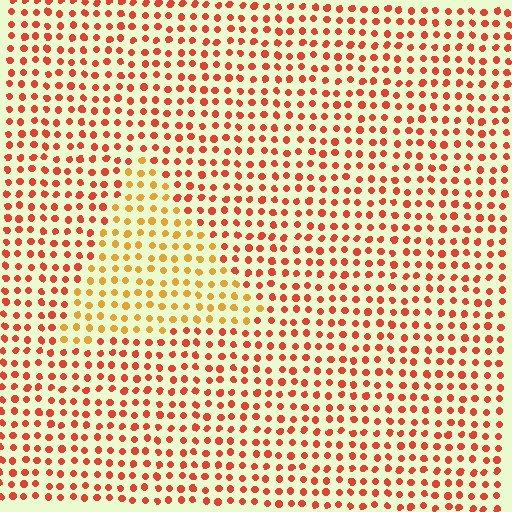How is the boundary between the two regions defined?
The boundary is defined purely by a slight shift in hue (about 34 degrees). Spacing, size, and orientation are identical on both sides.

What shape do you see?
I see a triangle.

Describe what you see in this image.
The image is filled with small red elements in a uniform arrangement. A triangle-shaped region is visible where the elements are tinted to a slightly different hue, forming a subtle color boundary.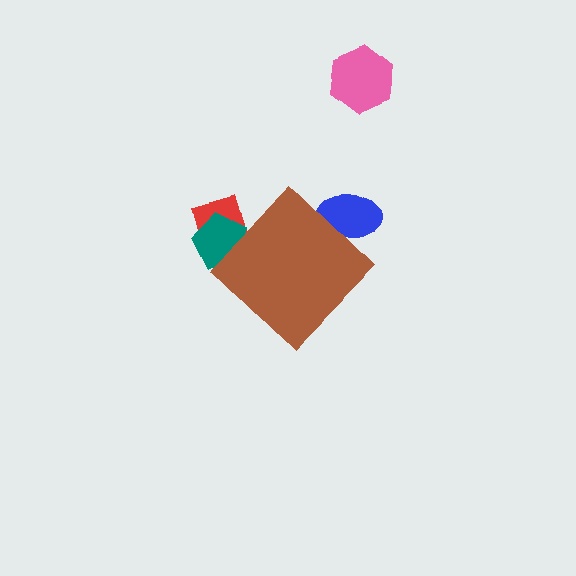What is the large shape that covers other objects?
A brown diamond.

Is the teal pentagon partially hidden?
Yes, the teal pentagon is partially hidden behind the brown diamond.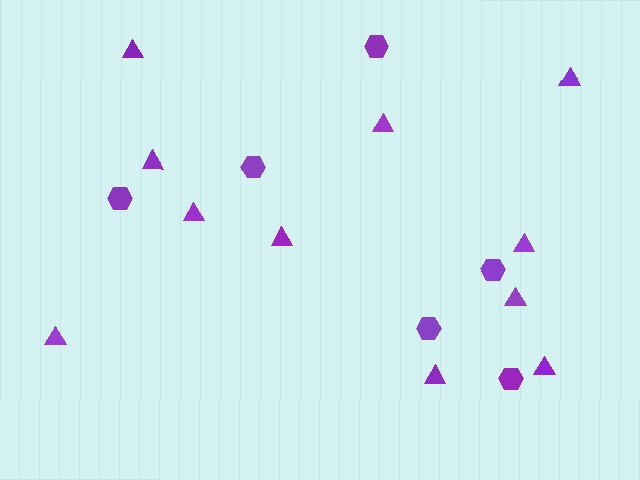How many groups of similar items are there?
There are 2 groups: one group of hexagons (6) and one group of triangles (11).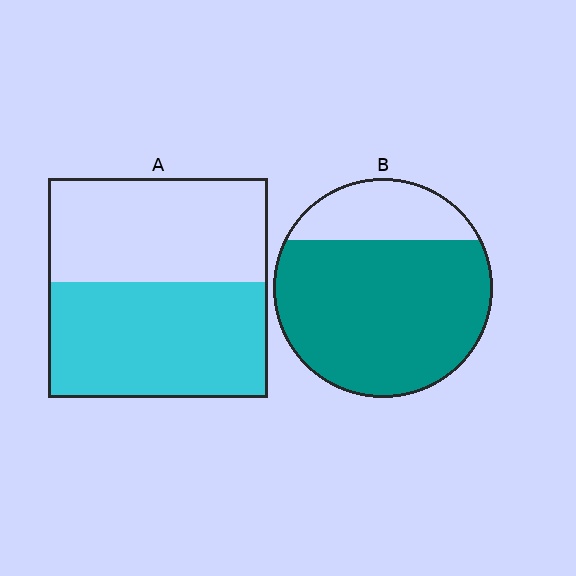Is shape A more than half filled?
Roughly half.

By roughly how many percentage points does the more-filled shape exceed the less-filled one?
By roughly 25 percentage points (B over A).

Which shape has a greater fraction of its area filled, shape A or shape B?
Shape B.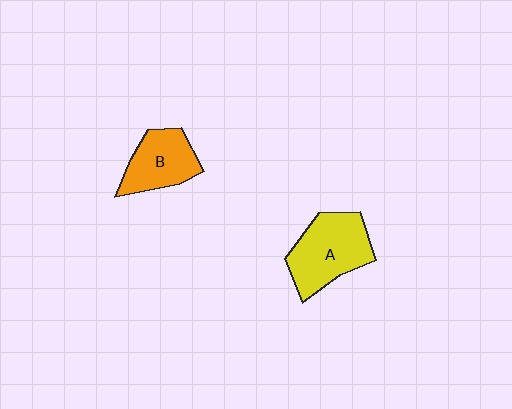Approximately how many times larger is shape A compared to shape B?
Approximately 1.3 times.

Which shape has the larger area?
Shape A (yellow).